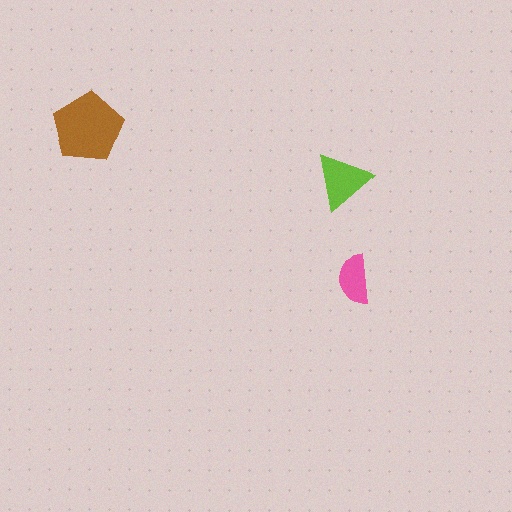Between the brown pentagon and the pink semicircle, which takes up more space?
The brown pentagon.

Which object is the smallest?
The pink semicircle.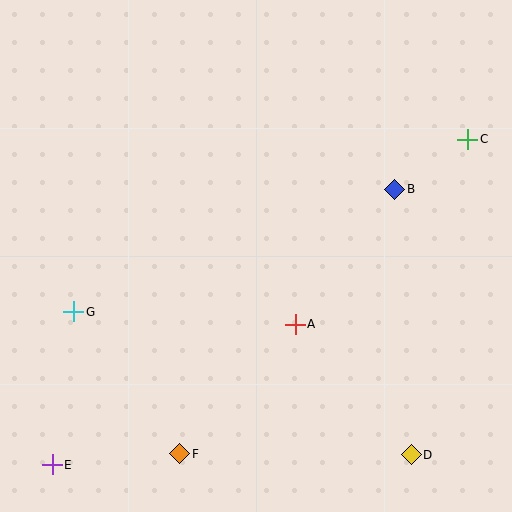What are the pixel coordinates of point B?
Point B is at (395, 189).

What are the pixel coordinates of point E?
Point E is at (52, 465).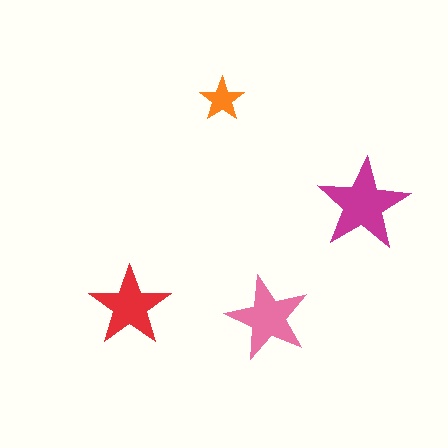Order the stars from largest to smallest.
the magenta one, the pink one, the red one, the orange one.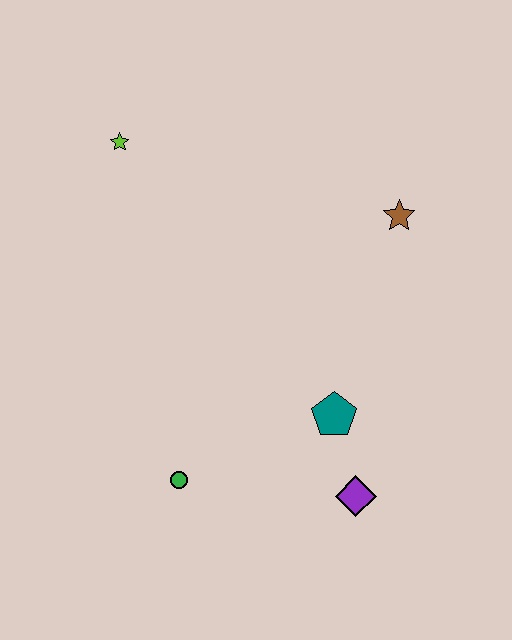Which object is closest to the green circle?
The teal pentagon is closest to the green circle.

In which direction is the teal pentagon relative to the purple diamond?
The teal pentagon is above the purple diamond.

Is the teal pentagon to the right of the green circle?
Yes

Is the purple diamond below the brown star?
Yes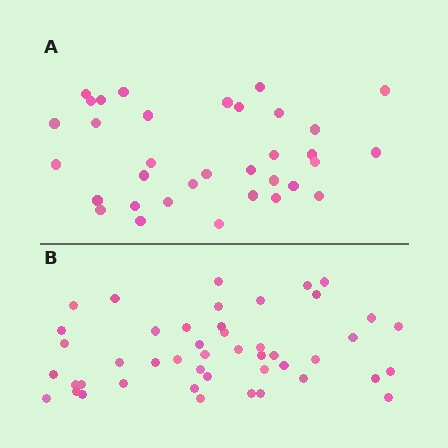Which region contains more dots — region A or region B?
Region B (the bottom region) has more dots.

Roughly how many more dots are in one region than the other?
Region B has roughly 12 or so more dots than region A.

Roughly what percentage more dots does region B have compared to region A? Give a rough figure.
About 35% more.